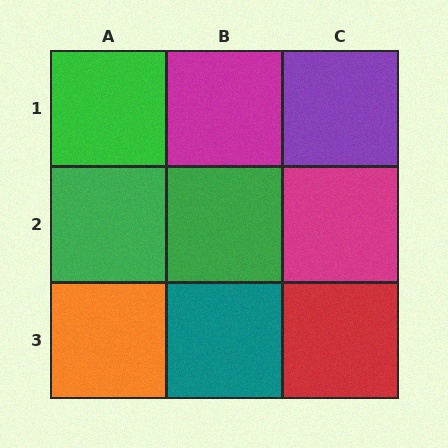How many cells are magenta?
2 cells are magenta.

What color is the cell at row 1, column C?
Purple.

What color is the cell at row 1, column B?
Magenta.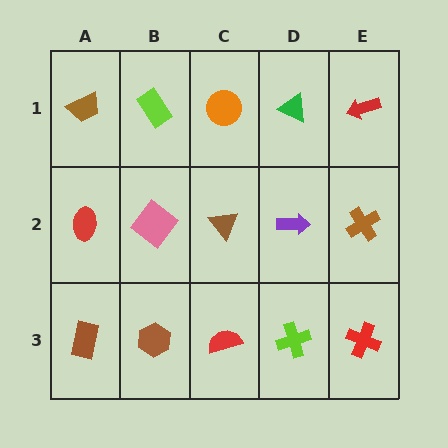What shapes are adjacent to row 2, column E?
A red arrow (row 1, column E), a red cross (row 3, column E), a purple arrow (row 2, column D).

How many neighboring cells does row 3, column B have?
3.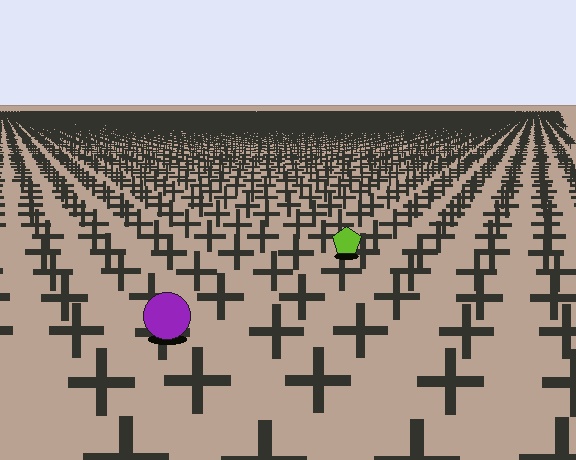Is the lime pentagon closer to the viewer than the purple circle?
No. The purple circle is closer — you can tell from the texture gradient: the ground texture is coarser near it.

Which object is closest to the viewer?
The purple circle is closest. The texture marks near it are larger and more spread out.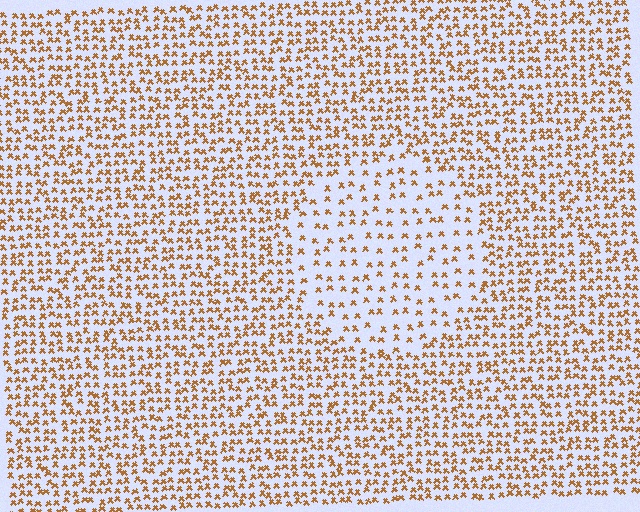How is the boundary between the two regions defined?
The boundary is defined by a change in element density (approximately 2.1x ratio). All elements are the same color, size, and shape.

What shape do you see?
I see a circle.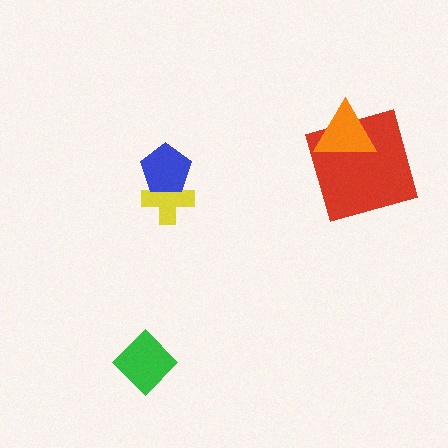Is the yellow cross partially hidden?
Yes, it is partially covered by another shape.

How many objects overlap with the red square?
1 object overlaps with the red square.